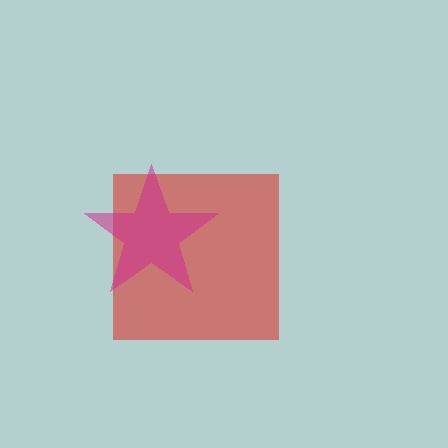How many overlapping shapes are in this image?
There are 2 overlapping shapes in the image.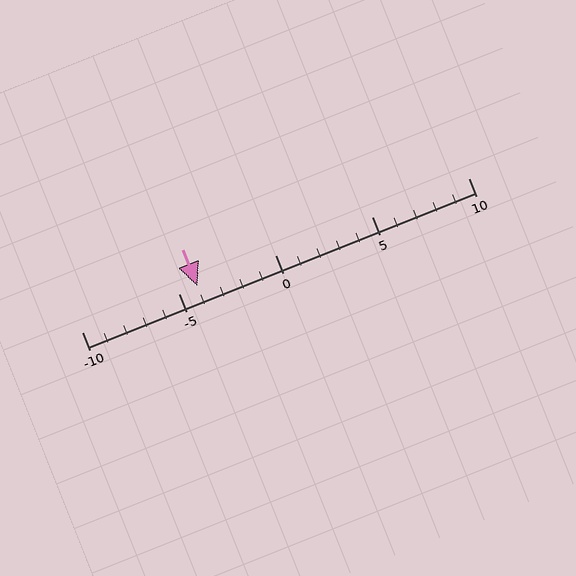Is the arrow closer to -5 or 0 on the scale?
The arrow is closer to -5.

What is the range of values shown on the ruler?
The ruler shows values from -10 to 10.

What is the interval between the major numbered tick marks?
The major tick marks are spaced 5 units apart.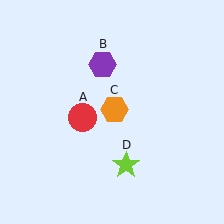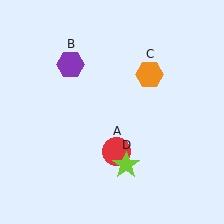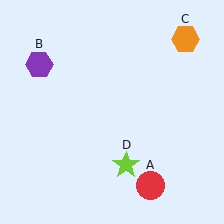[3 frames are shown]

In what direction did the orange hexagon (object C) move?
The orange hexagon (object C) moved up and to the right.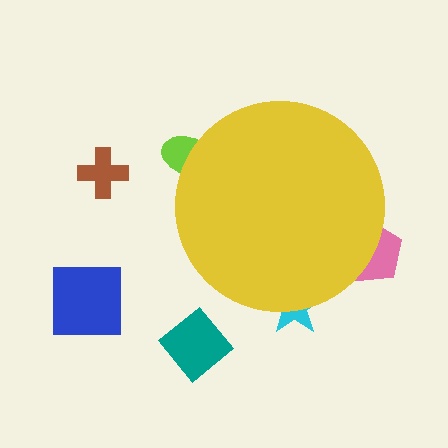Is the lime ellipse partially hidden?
Yes, the lime ellipse is partially hidden behind the yellow circle.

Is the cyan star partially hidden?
Yes, the cyan star is partially hidden behind the yellow circle.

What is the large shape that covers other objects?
A yellow circle.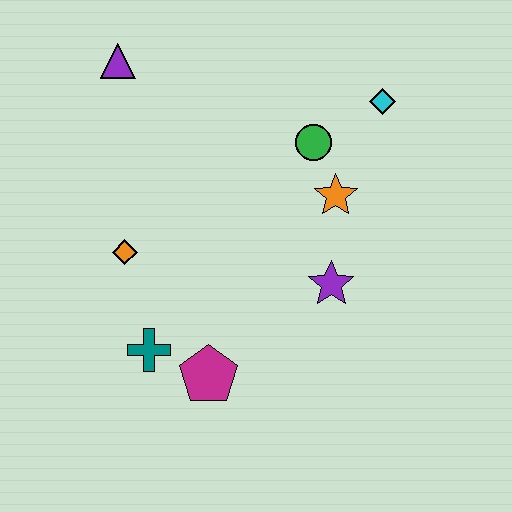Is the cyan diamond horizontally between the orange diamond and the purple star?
No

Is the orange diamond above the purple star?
Yes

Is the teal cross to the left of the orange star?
Yes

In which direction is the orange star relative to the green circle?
The orange star is below the green circle.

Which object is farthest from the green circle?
The teal cross is farthest from the green circle.